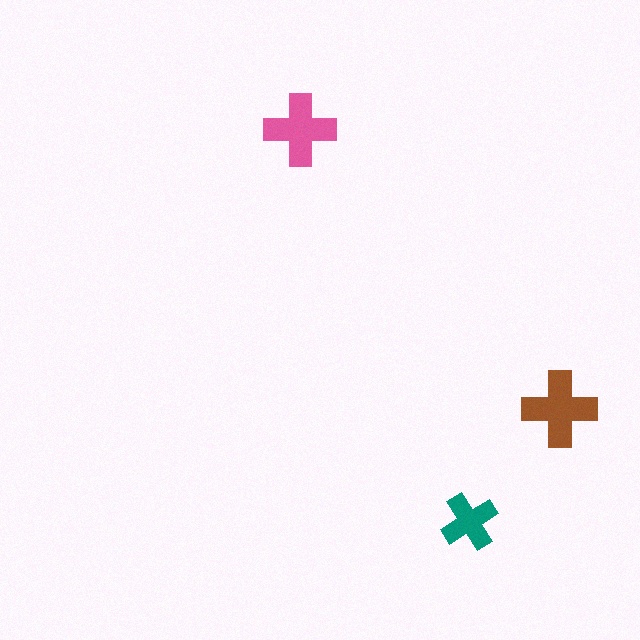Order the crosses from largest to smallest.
the brown one, the pink one, the teal one.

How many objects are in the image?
There are 3 objects in the image.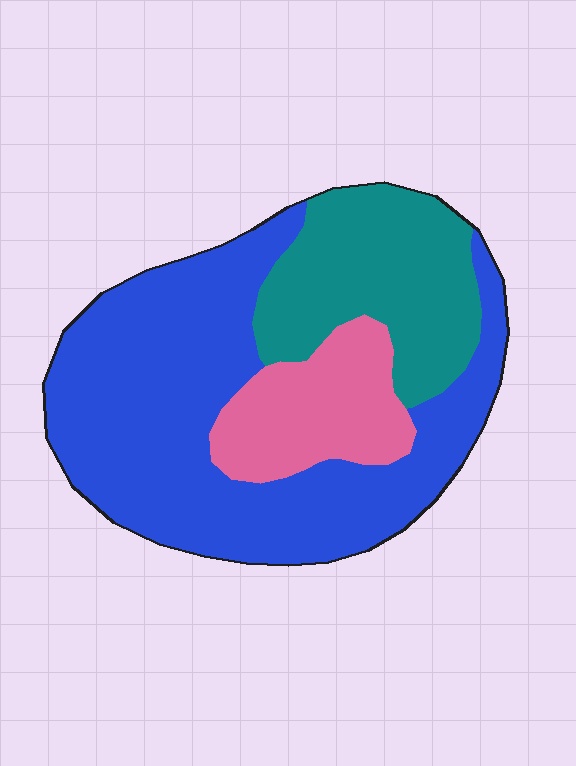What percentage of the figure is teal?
Teal takes up about one quarter (1/4) of the figure.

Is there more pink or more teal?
Teal.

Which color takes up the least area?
Pink, at roughly 15%.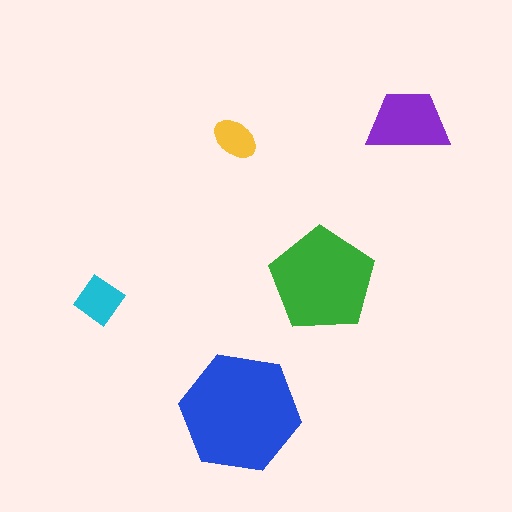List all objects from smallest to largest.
The yellow ellipse, the cyan diamond, the purple trapezoid, the green pentagon, the blue hexagon.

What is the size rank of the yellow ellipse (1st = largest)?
5th.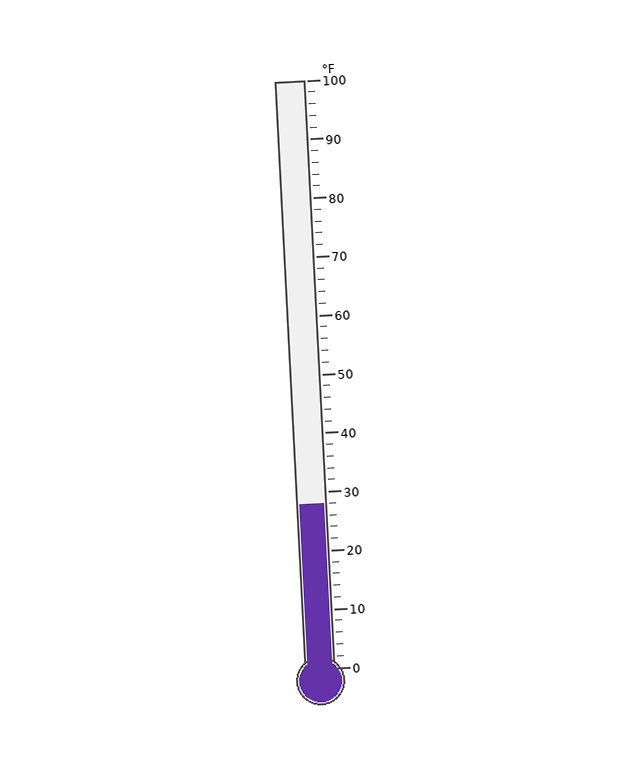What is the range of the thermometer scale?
The thermometer scale ranges from 0°F to 100°F.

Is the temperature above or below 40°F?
The temperature is below 40°F.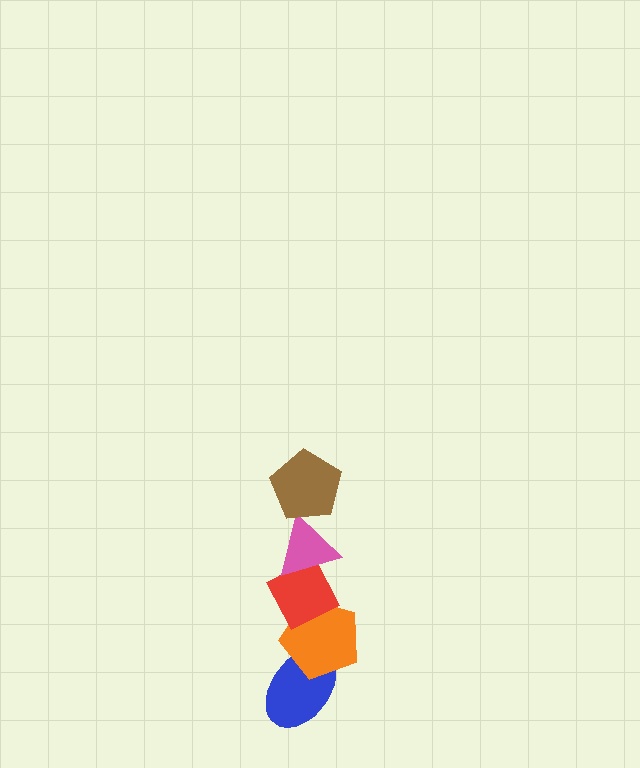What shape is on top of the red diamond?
The pink triangle is on top of the red diamond.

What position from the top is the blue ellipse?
The blue ellipse is 5th from the top.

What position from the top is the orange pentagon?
The orange pentagon is 4th from the top.